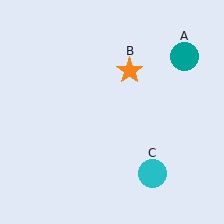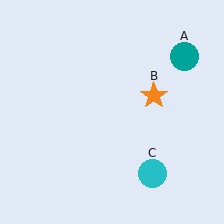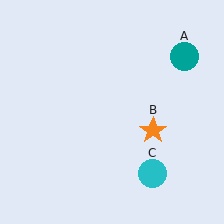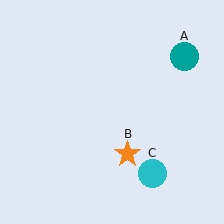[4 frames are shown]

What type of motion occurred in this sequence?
The orange star (object B) rotated clockwise around the center of the scene.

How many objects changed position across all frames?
1 object changed position: orange star (object B).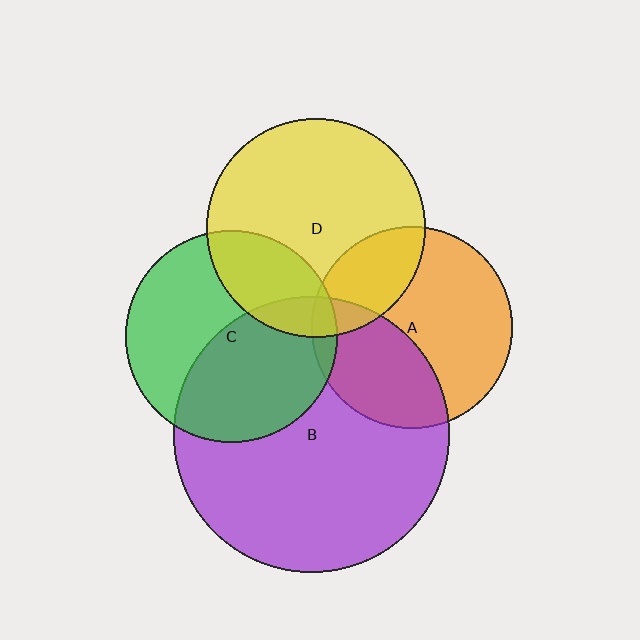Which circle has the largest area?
Circle B (purple).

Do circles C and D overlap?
Yes.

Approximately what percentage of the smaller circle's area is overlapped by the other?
Approximately 25%.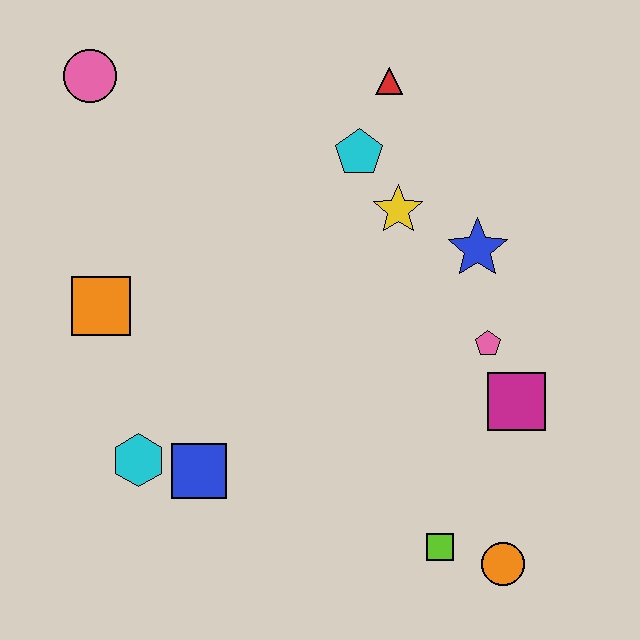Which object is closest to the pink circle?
The orange square is closest to the pink circle.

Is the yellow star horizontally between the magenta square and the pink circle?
Yes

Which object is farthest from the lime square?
The pink circle is farthest from the lime square.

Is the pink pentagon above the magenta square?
Yes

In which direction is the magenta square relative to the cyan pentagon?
The magenta square is below the cyan pentagon.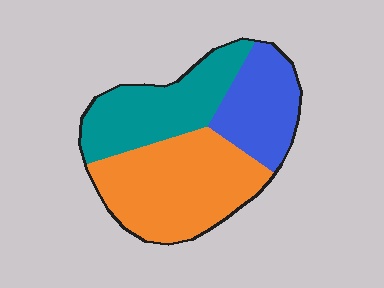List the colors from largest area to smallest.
From largest to smallest: orange, teal, blue.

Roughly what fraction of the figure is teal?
Teal takes up about one third (1/3) of the figure.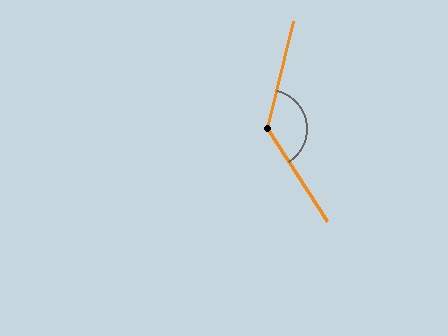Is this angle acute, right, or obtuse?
It is obtuse.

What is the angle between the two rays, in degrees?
Approximately 134 degrees.